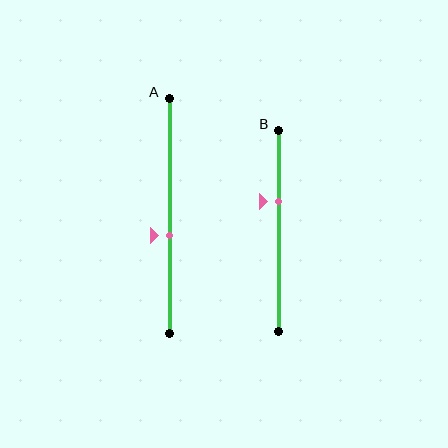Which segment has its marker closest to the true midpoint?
Segment A has its marker closest to the true midpoint.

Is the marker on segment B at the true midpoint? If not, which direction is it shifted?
No, the marker on segment B is shifted upward by about 15% of the segment length.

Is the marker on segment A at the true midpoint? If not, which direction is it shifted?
No, the marker on segment A is shifted downward by about 8% of the segment length.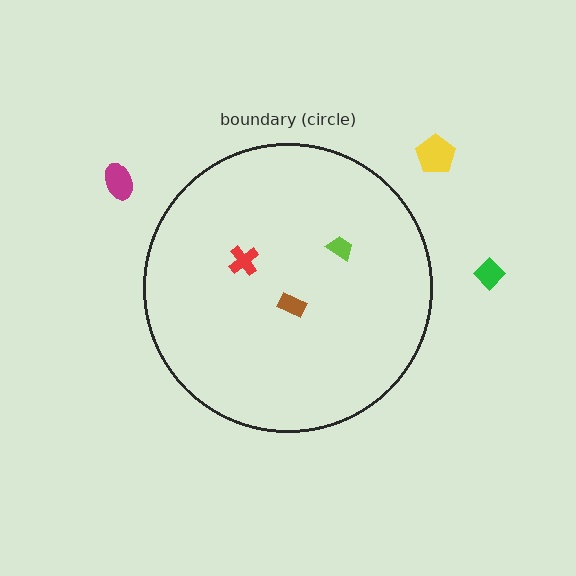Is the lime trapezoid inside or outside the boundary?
Inside.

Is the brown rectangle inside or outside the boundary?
Inside.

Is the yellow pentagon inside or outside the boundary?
Outside.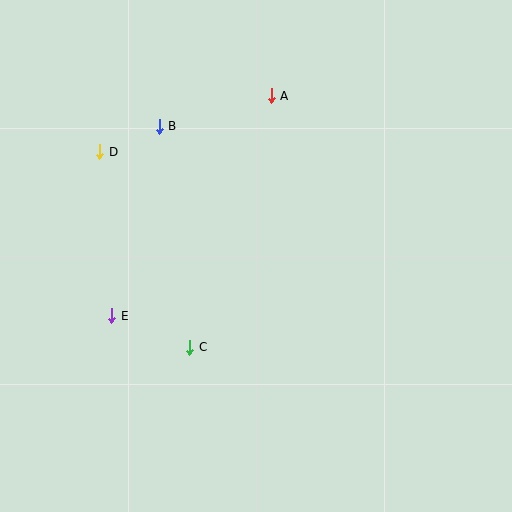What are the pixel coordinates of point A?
Point A is at (271, 96).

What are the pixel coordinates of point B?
Point B is at (159, 126).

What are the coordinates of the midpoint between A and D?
The midpoint between A and D is at (186, 124).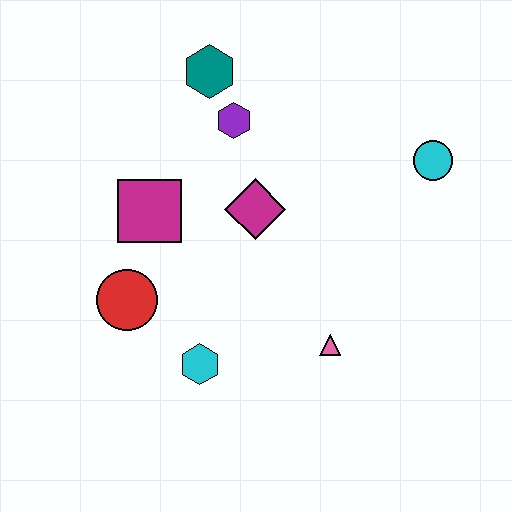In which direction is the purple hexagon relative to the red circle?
The purple hexagon is above the red circle.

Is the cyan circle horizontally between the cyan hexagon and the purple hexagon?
No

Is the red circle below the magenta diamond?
Yes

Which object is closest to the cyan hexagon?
The red circle is closest to the cyan hexagon.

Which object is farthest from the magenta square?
The cyan circle is farthest from the magenta square.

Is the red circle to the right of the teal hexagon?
No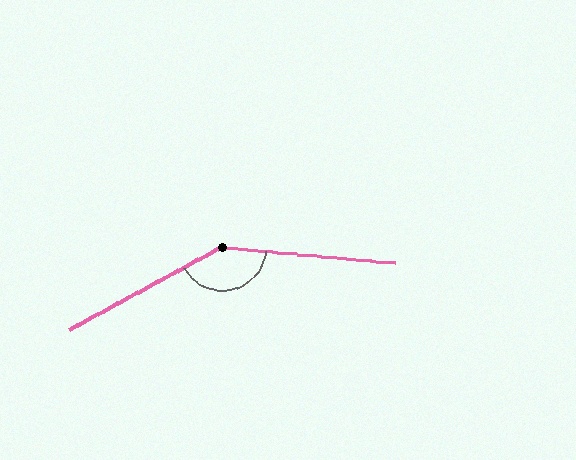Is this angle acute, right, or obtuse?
It is obtuse.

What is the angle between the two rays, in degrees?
Approximately 146 degrees.